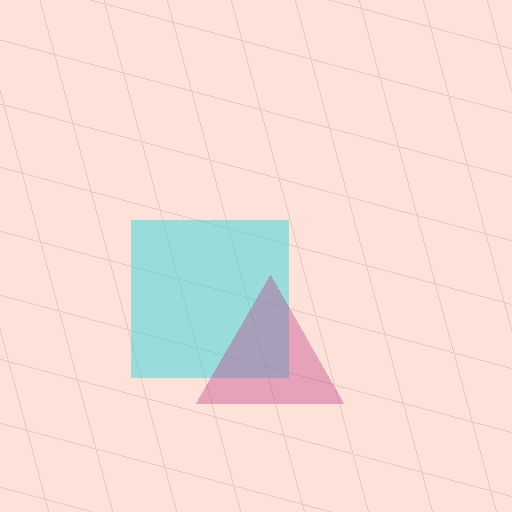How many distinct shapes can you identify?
There are 2 distinct shapes: a cyan square, a magenta triangle.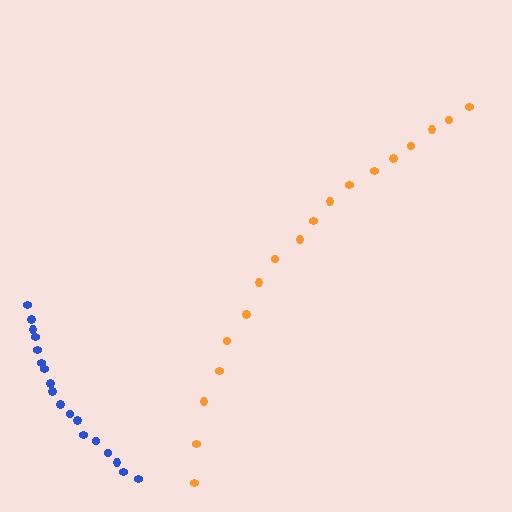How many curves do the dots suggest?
There are 2 distinct paths.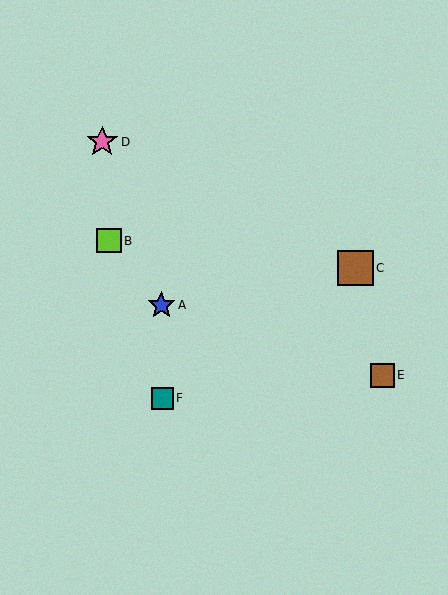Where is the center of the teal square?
The center of the teal square is at (162, 398).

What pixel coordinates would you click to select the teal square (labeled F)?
Click at (162, 398) to select the teal square F.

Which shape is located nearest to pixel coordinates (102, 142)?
The pink star (labeled D) at (102, 142) is nearest to that location.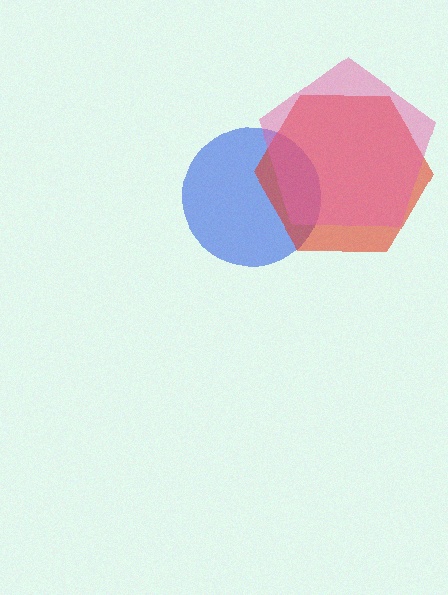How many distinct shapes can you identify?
There are 3 distinct shapes: a blue circle, a red hexagon, a pink pentagon.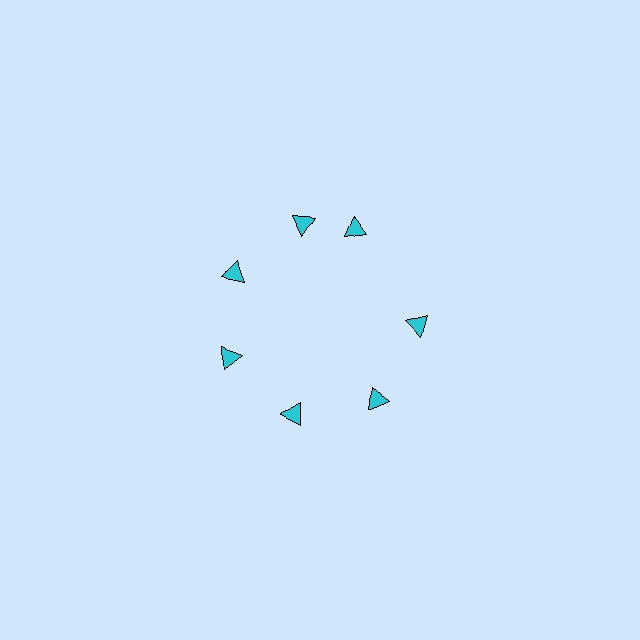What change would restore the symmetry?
The symmetry would be restored by rotating it back into even spacing with its neighbors so that all 7 triangles sit at equal angles and equal distance from the center.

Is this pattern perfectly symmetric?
No. The 7 cyan triangles are arranged in a ring, but one element near the 1 o'clock position is rotated out of alignment along the ring, breaking the 7-fold rotational symmetry.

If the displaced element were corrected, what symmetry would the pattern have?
It would have 7-fold rotational symmetry — the pattern would map onto itself every 51 degrees.